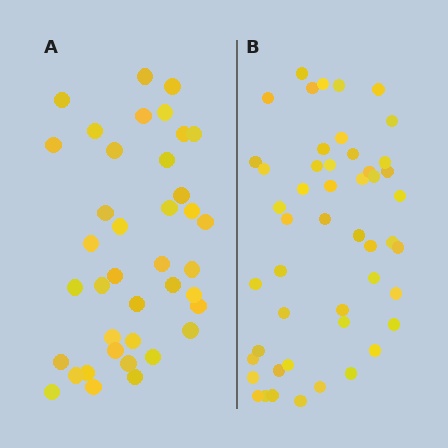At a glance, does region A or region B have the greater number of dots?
Region B (the right region) has more dots.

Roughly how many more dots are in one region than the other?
Region B has roughly 10 or so more dots than region A.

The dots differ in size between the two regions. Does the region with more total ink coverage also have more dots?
No. Region A has more total ink coverage because its dots are larger, but region B actually contains more individual dots. Total area can be misleading — the number of items is what matters here.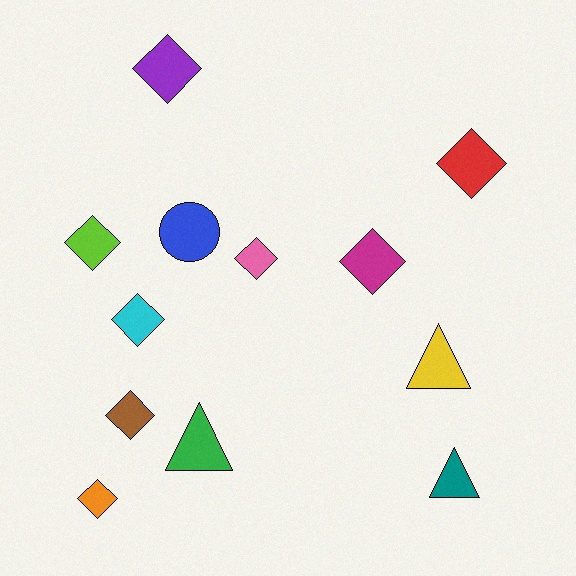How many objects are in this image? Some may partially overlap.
There are 12 objects.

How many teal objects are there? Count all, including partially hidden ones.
There is 1 teal object.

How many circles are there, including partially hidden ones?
There is 1 circle.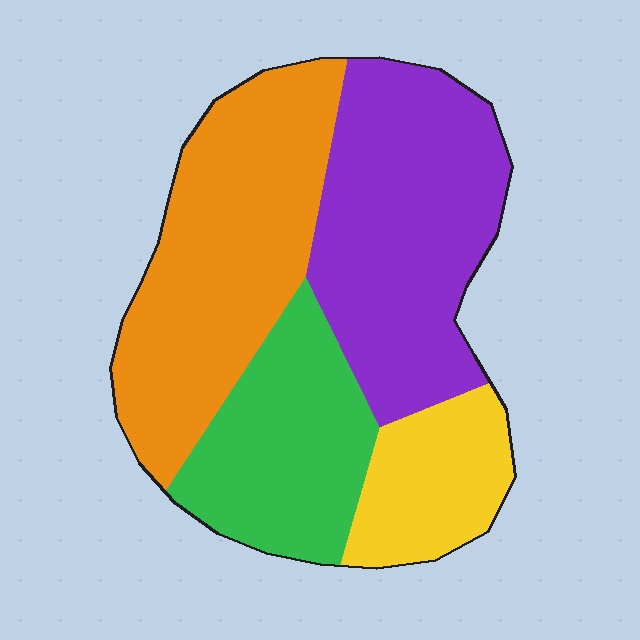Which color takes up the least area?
Yellow, at roughly 15%.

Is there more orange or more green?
Orange.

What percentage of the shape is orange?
Orange takes up about one third (1/3) of the shape.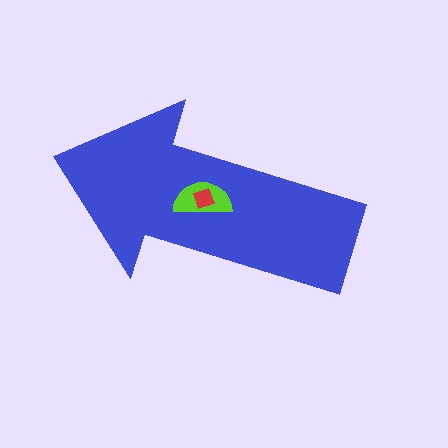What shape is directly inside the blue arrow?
The lime semicircle.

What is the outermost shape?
The blue arrow.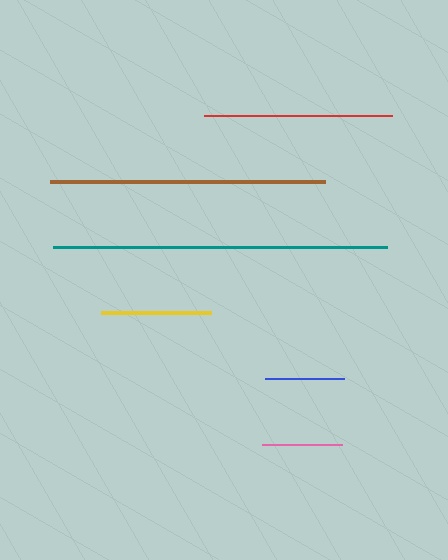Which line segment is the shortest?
The blue line is the shortest at approximately 79 pixels.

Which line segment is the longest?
The teal line is the longest at approximately 334 pixels.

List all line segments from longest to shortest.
From longest to shortest: teal, brown, red, yellow, pink, blue.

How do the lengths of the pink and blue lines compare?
The pink and blue lines are approximately the same length.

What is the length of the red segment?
The red segment is approximately 188 pixels long.